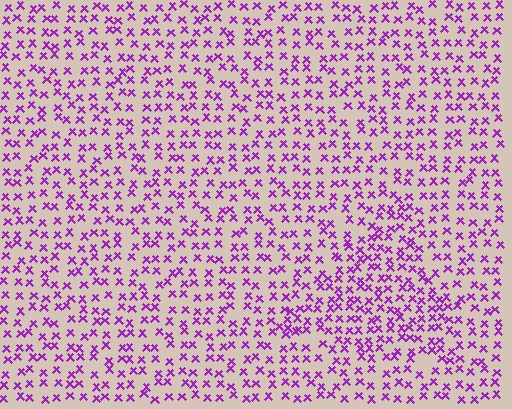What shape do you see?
I see a triangle.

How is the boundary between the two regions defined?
The boundary is defined by a change in element density (approximately 1.5x ratio). All elements are the same color, size, and shape.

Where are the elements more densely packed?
The elements are more densely packed inside the triangle boundary.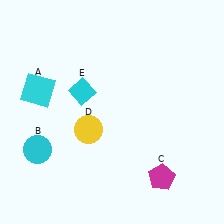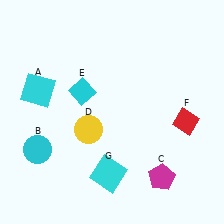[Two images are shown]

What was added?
A red diamond (F), a cyan square (G) were added in Image 2.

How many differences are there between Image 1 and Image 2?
There are 2 differences between the two images.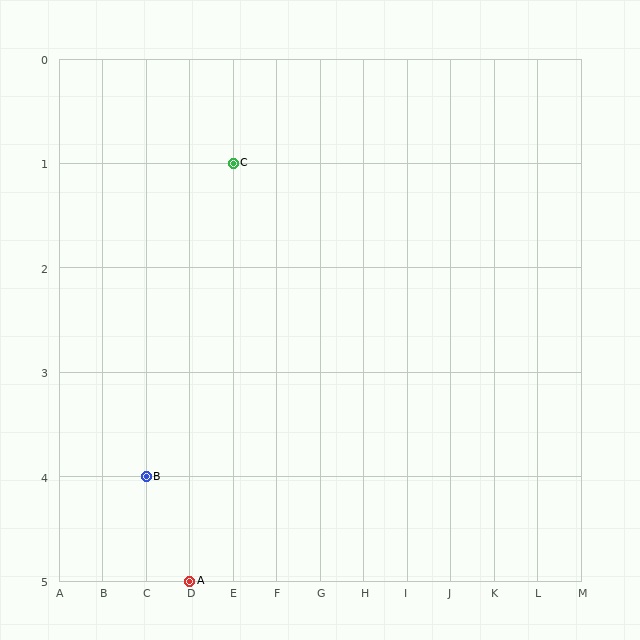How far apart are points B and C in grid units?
Points B and C are 2 columns and 3 rows apart (about 3.6 grid units diagonally).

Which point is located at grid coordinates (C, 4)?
Point B is at (C, 4).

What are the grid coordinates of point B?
Point B is at grid coordinates (C, 4).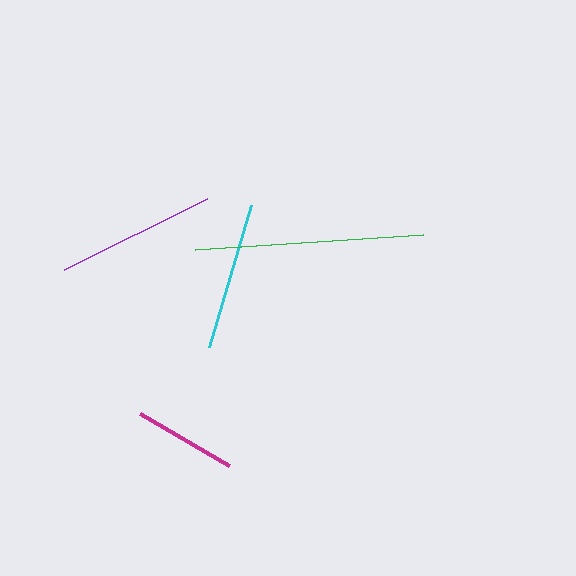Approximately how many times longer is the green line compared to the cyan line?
The green line is approximately 1.5 times the length of the cyan line.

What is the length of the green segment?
The green segment is approximately 228 pixels long.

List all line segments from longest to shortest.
From longest to shortest: green, purple, cyan, magenta.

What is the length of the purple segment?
The purple segment is approximately 159 pixels long.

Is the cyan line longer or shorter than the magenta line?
The cyan line is longer than the magenta line.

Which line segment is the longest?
The green line is the longest at approximately 228 pixels.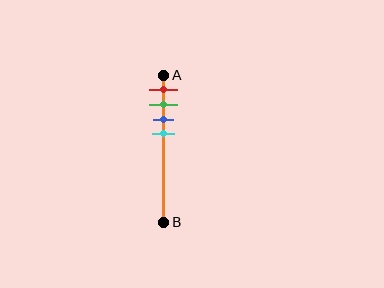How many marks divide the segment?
There are 4 marks dividing the segment.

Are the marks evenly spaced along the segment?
Yes, the marks are approximately evenly spaced.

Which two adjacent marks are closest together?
The green and blue marks are the closest adjacent pair.